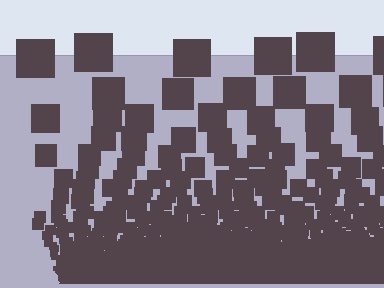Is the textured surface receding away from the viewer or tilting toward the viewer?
The surface appears to tilt toward the viewer. Texture elements get larger and sparser toward the top.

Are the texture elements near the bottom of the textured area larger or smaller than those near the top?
Smaller. The gradient is inverted — elements near the bottom are smaller and denser.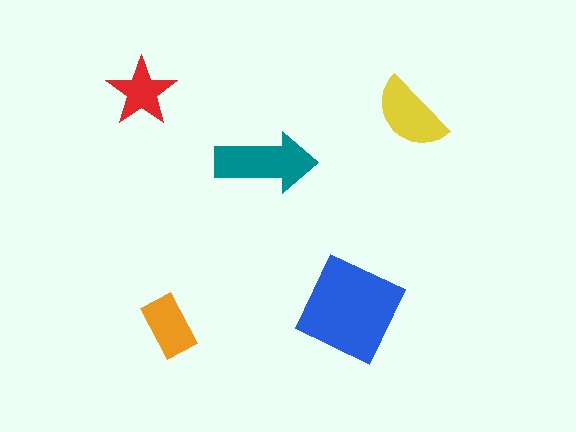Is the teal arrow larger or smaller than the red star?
Larger.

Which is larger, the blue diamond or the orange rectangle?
The blue diamond.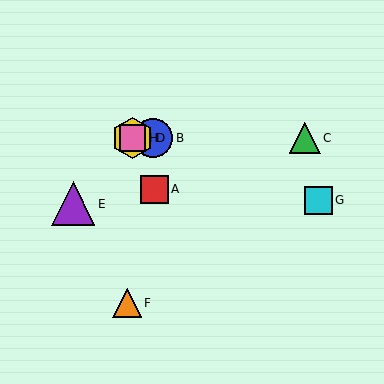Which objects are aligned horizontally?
Objects B, C, D, H are aligned horizontally.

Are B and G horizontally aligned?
No, B is at y≈138 and G is at y≈200.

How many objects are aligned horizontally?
4 objects (B, C, D, H) are aligned horizontally.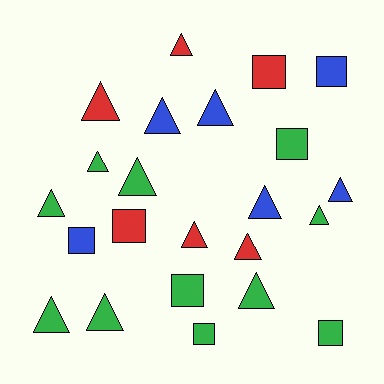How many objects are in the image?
There are 23 objects.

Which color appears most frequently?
Green, with 11 objects.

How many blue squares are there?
There are 2 blue squares.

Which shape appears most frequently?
Triangle, with 15 objects.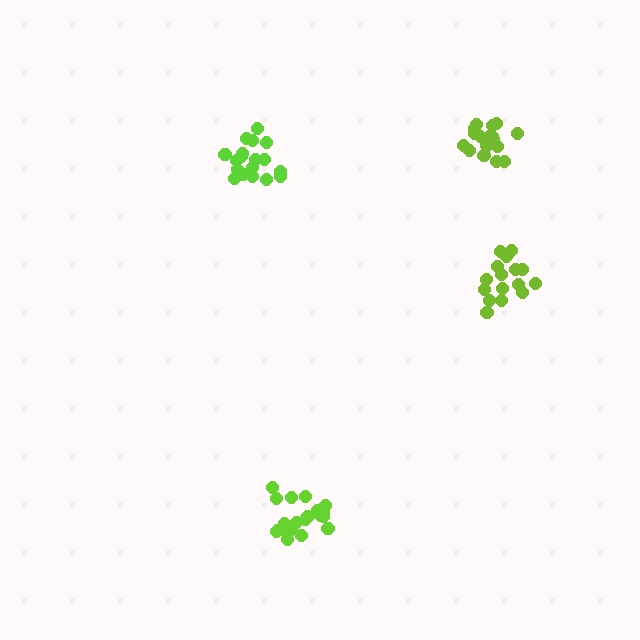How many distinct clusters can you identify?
There are 4 distinct clusters.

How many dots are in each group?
Group 1: 20 dots, Group 2: 18 dots, Group 3: 16 dots, Group 4: 19 dots (73 total).